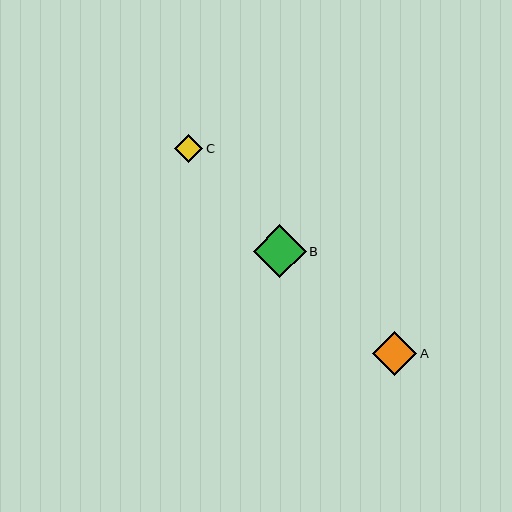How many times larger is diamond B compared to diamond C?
Diamond B is approximately 1.9 times the size of diamond C.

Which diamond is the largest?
Diamond B is the largest with a size of approximately 53 pixels.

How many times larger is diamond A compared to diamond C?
Diamond A is approximately 1.6 times the size of diamond C.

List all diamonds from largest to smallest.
From largest to smallest: B, A, C.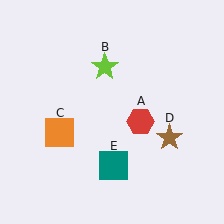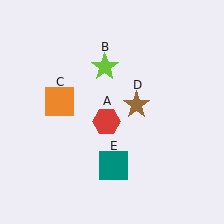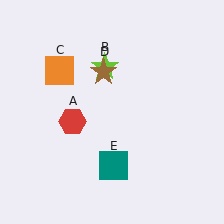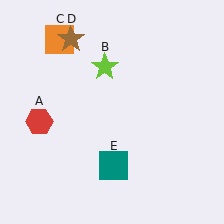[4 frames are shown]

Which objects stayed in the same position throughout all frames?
Lime star (object B) and teal square (object E) remained stationary.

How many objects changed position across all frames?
3 objects changed position: red hexagon (object A), orange square (object C), brown star (object D).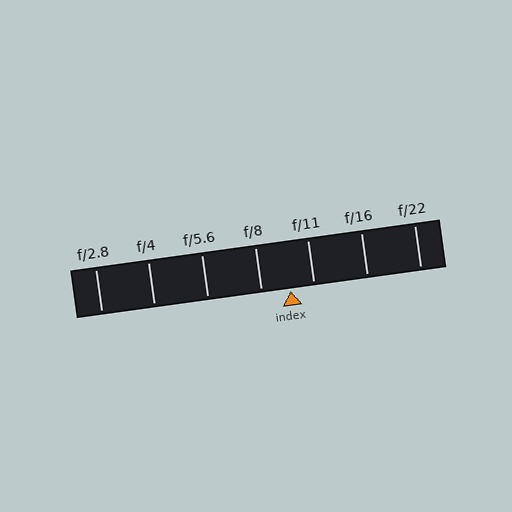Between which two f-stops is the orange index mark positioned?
The index mark is between f/8 and f/11.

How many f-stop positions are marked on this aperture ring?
There are 7 f-stop positions marked.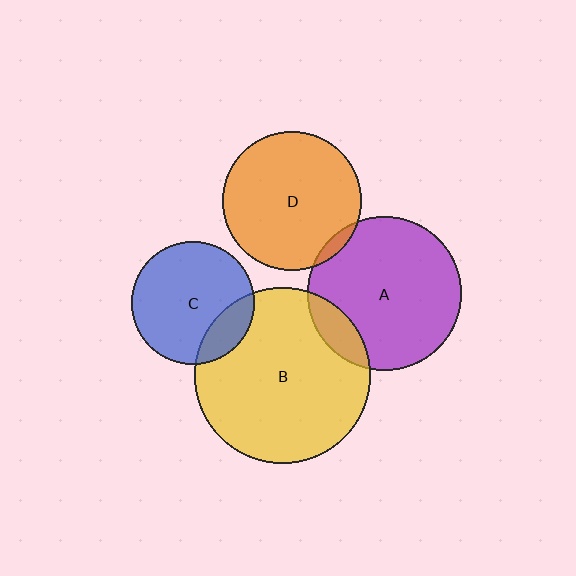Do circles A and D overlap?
Yes.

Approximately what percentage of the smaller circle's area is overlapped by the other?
Approximately 5%.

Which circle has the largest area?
Circle B (yellow).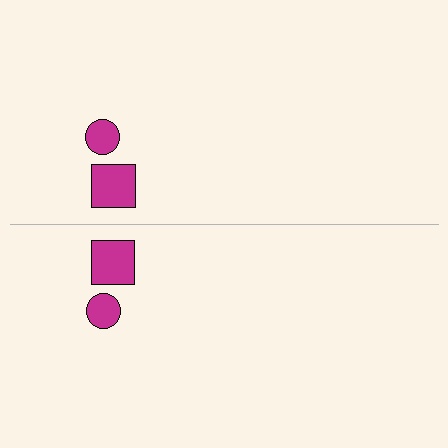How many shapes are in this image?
There are 4 shapes in this image.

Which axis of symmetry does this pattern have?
The pattern has a horizontal axis of symmetry running through the center of the image.